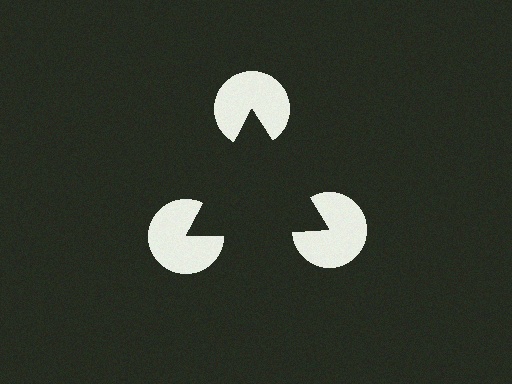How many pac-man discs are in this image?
There are 3 — one at each vertex of the illusory triangle.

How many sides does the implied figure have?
3 sides.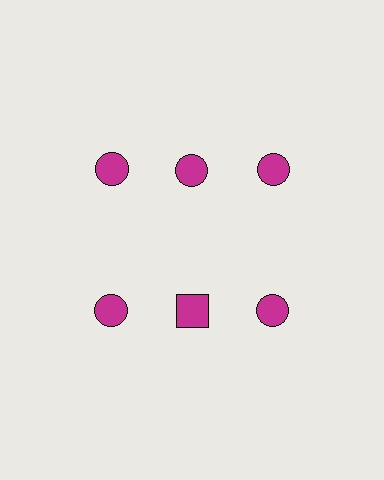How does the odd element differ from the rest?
It has a different shape: square instead of circle.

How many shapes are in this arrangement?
There are 6 shapes arranged in a grid pattern.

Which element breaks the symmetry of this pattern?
The magenta square in the second row, second from left column breaks the symmetry. All other shapes are magenta circles.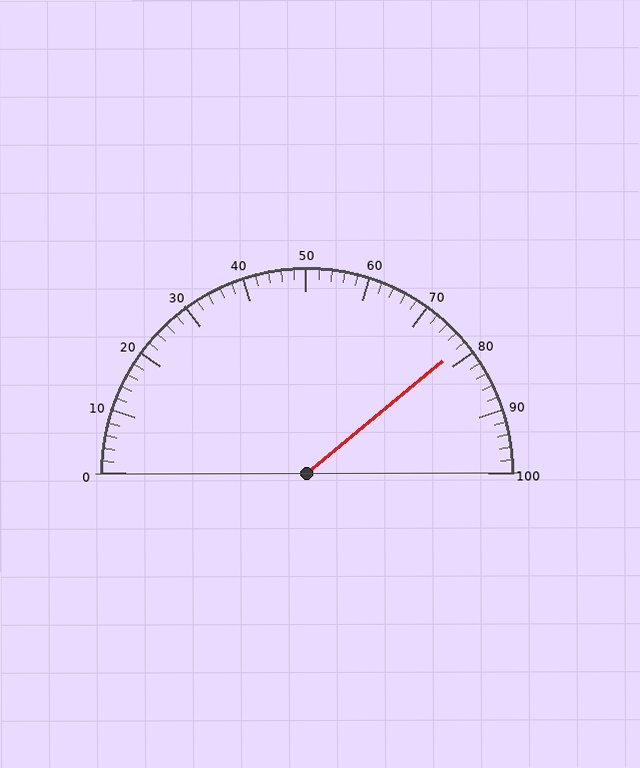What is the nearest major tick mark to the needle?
The nearest major tick mark is 80.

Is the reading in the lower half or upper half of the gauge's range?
The reading is in the upper half of the range (0 to 100).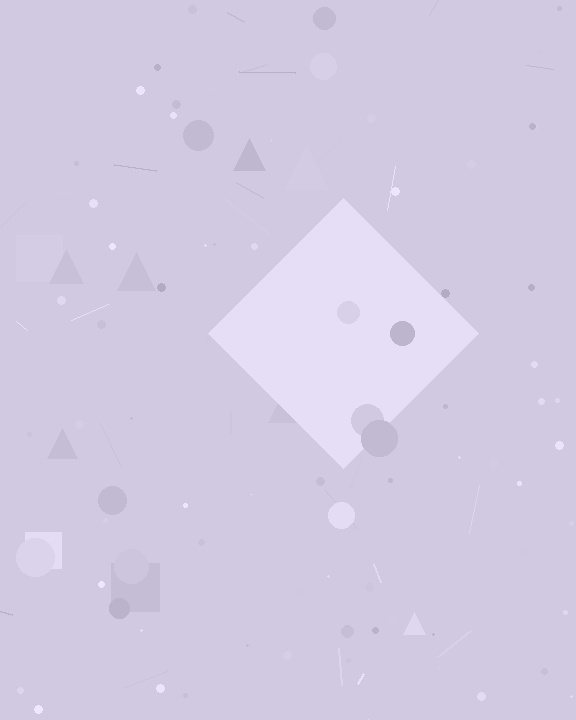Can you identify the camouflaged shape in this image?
The camouflaged shape is a diamond.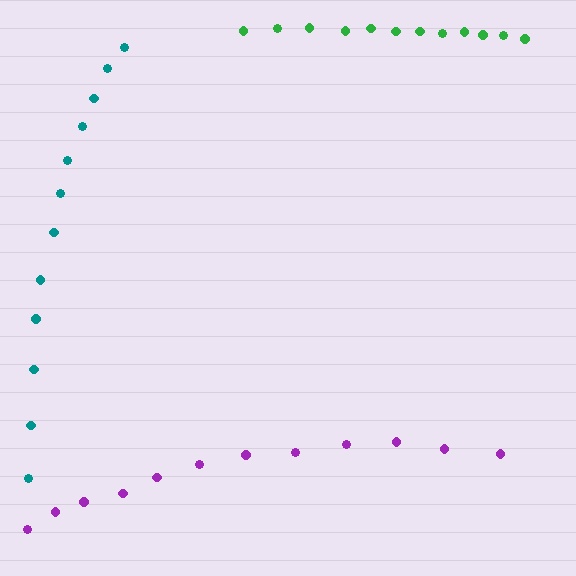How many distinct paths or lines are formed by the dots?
There are 3 distinct paths.